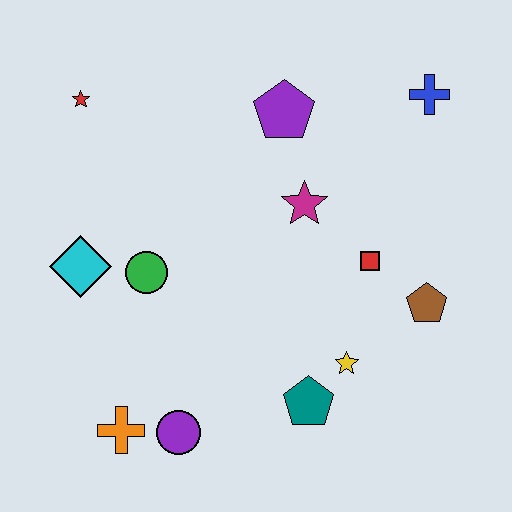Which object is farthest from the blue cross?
The orange cross is farthest from the blue cross.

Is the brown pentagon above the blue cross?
No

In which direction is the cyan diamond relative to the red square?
The cyan diamond is to the left of the red square.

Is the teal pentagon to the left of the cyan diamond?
No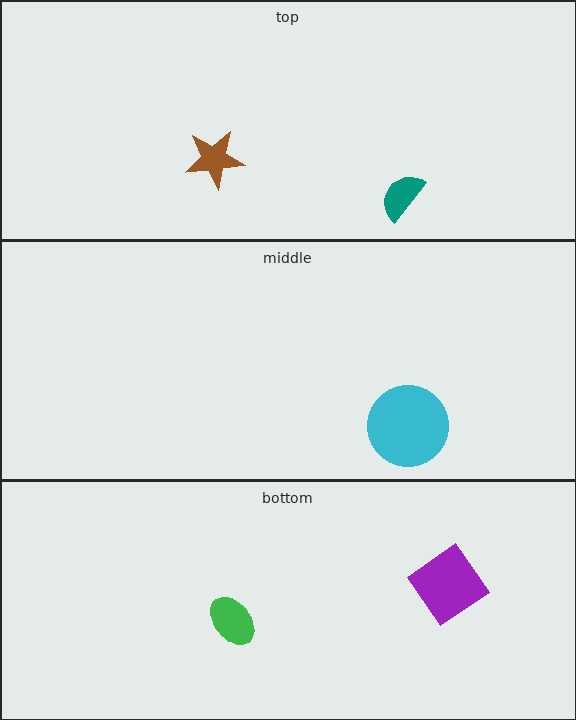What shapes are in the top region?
The teal semicircle, the brown star.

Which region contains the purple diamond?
The bottom region.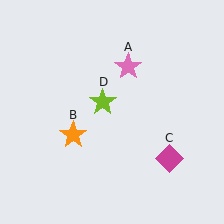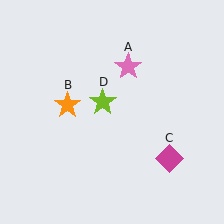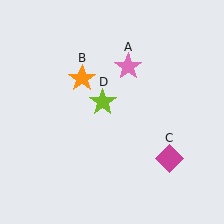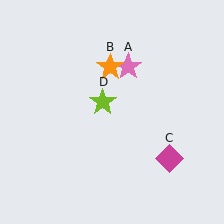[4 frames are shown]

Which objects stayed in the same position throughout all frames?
Pink star (object A) and magenta diamond (object C) and lime star (object D) remained stationary.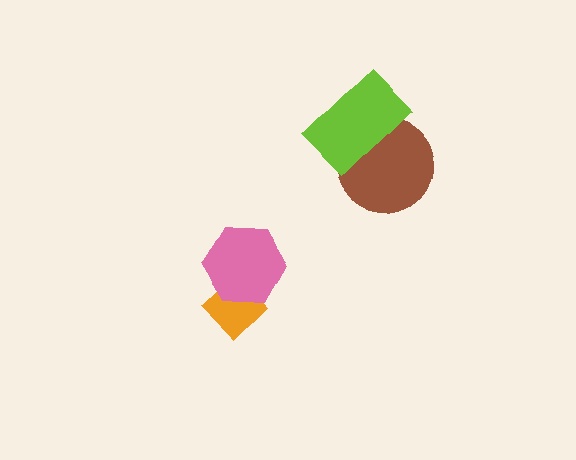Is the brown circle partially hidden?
Yes, it is partially covered by another shape.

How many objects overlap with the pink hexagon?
1 object overlaps with the pink hexagon.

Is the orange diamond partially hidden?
Yes, it is partially covered by another shape.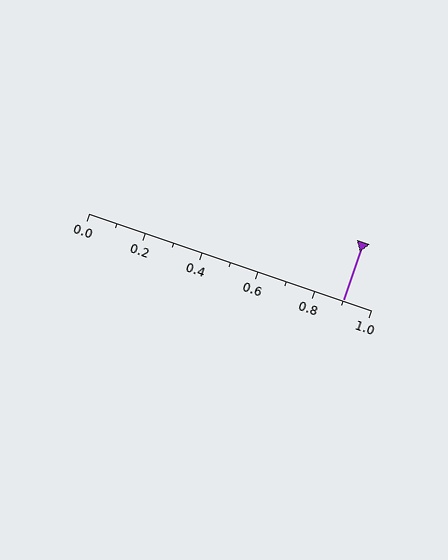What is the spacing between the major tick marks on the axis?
The major ticks are spaced 0.2 apart.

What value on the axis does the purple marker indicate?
The marker indicates approximately 0.9.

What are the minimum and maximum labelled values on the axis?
The axis runs from 0.0 to 1.0.